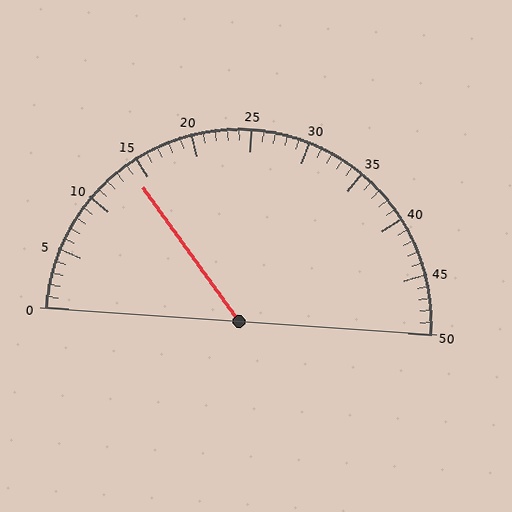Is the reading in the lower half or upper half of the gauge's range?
The reading is in the lower half of the range (0 to 50).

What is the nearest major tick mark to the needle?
The nearest major tick mark is 15.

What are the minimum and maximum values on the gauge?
The gauge ranges from 0 to 50.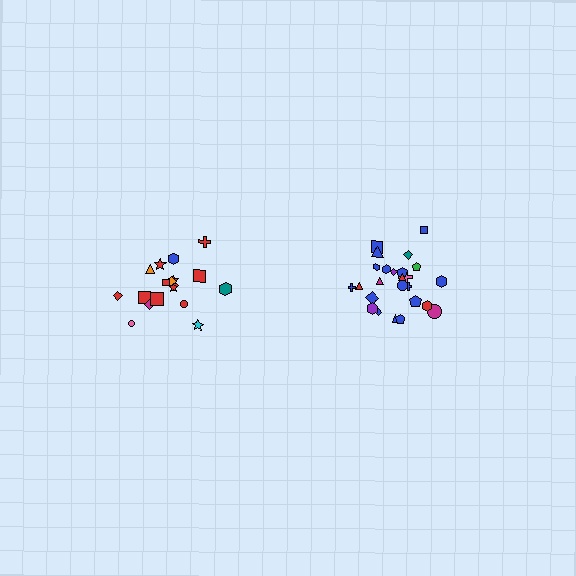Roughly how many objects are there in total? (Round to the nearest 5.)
Roughly 45 objects in total.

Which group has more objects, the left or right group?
The right group.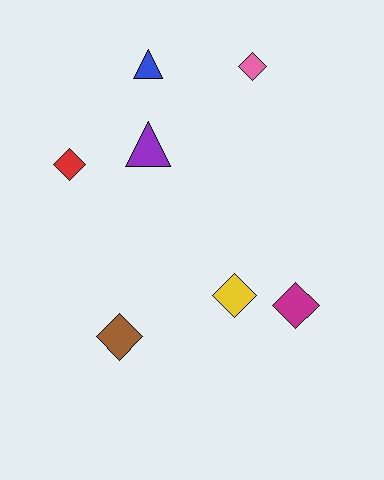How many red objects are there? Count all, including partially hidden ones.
There is 1 red object.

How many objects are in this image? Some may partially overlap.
There are 7 objects.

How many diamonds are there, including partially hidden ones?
There are 5 diamonds.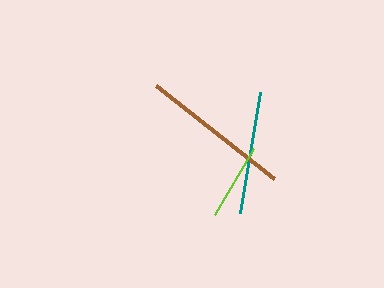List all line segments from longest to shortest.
From longest to shortest: brown, teal, lime.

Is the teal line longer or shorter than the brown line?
The brown line is longer than the teal line.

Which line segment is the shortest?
The lime line is the shortest at approximately 76 pixels.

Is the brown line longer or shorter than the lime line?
The brown line is longer than the lime line.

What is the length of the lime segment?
The lime segment is approximately 76 pixels long.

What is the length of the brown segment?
The brown segment is approximately 150 pixels long.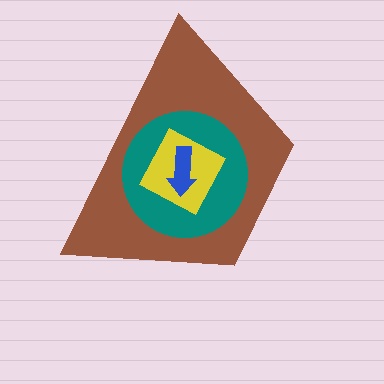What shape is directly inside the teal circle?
The yellow diamond.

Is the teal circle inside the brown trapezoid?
Yes.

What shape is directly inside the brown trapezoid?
The teal circle.